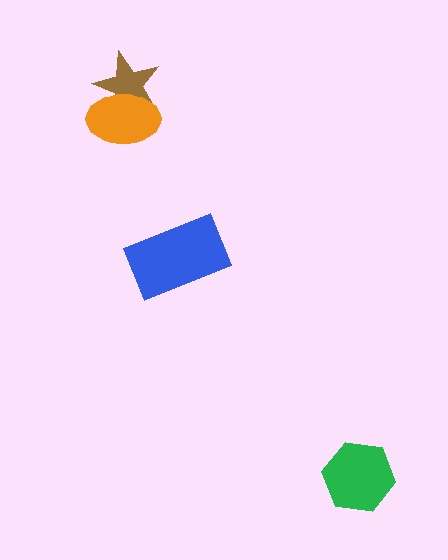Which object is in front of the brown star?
The orange ellipse is in front of the brown star.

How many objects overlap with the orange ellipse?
1 object overlaps with the orange ellipse.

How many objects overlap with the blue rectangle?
0 objects overlap with the blue rectangle.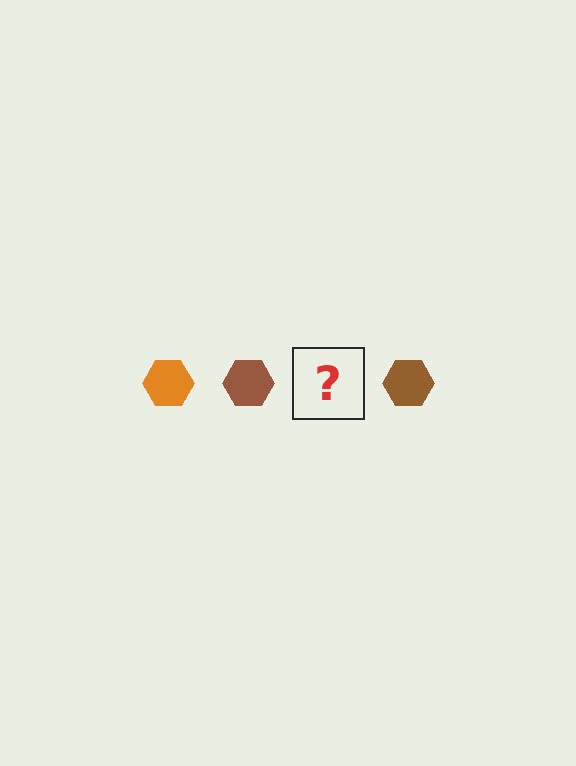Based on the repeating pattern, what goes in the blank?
The blank should be an orange hexagon.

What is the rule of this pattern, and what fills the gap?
The rule is that the pattern cycles through orange, brown hexagons. The gap should be filled with an orange hexagon.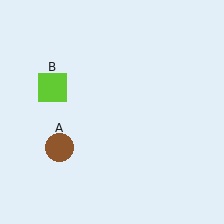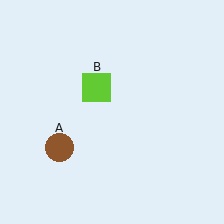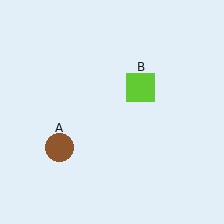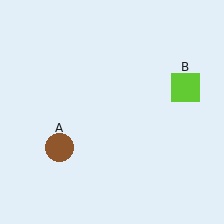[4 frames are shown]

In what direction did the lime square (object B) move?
The lime square (object B) moved right.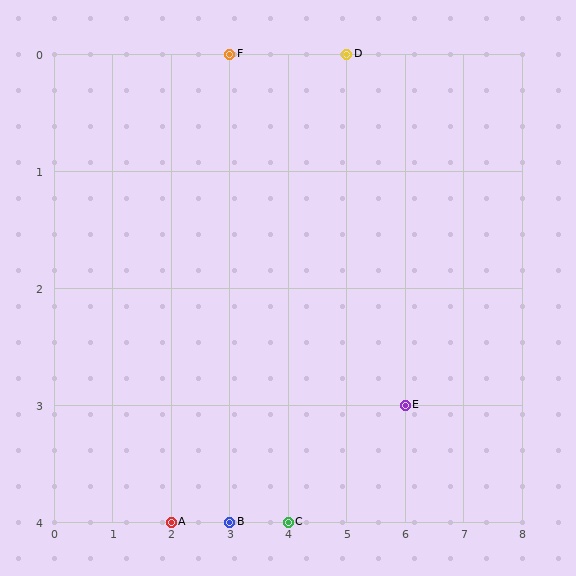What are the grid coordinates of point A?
Point A is at grid coordinates (2, 4).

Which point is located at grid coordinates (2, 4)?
Point A is at (2, 4).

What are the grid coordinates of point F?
Point F is at grid coordinates (3, 0).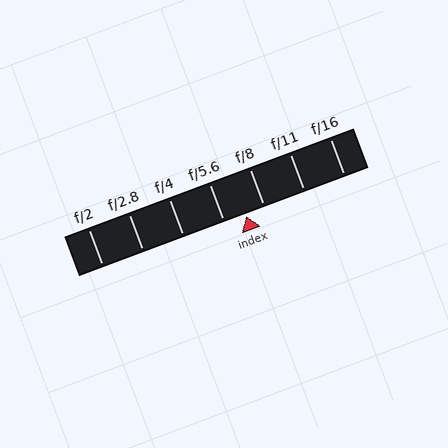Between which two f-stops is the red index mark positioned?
The index mark is between f/5.6 and f/8.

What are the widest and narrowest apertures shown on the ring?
The widest aperture shown is f/2 and the narrowest is f/16.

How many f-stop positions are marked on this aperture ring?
There are 7 f-stop positions marked.